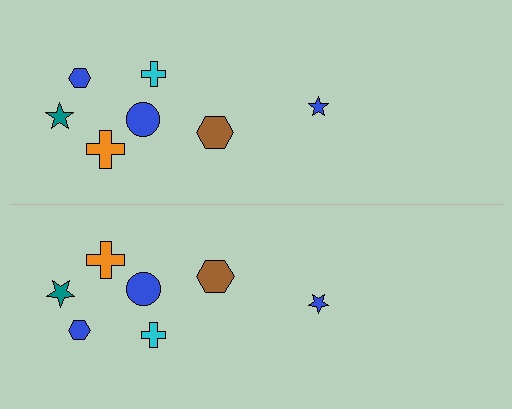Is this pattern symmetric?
Yes, this pattern has bilateral (reflection) symmetry.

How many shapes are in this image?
There are 14 shapes in this image.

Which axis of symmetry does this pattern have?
The pattern has a horizontal axis of symmetry running through the center of the image.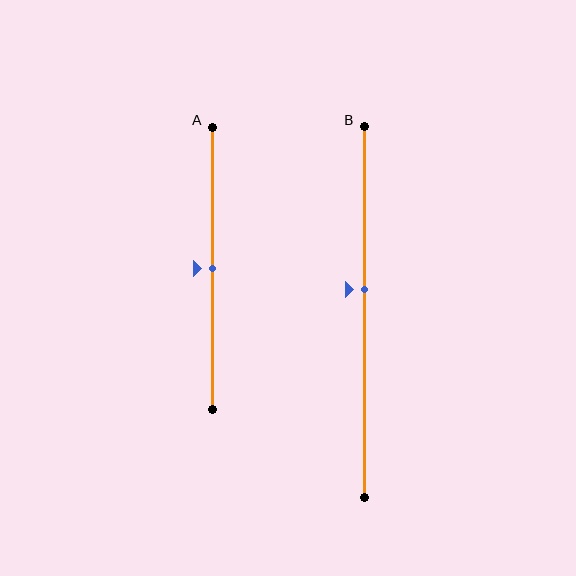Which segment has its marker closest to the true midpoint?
Segment A has its marker closest to the true midpoint.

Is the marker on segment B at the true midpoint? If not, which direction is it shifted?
No, the marker on segment B is shifted upward by about 6% of the segment length.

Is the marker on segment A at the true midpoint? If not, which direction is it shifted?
Yes, the marker on segment A is at the true midpoint.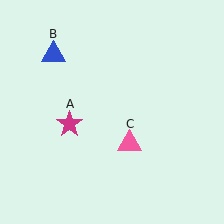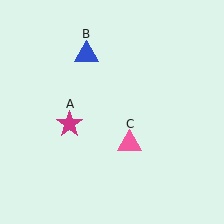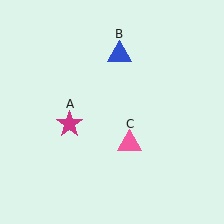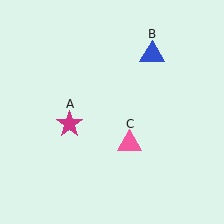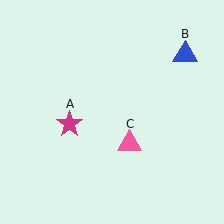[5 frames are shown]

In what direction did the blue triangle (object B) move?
The blue triangle (object B) moved right.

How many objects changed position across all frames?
1 object changed position: blue triangle (object B).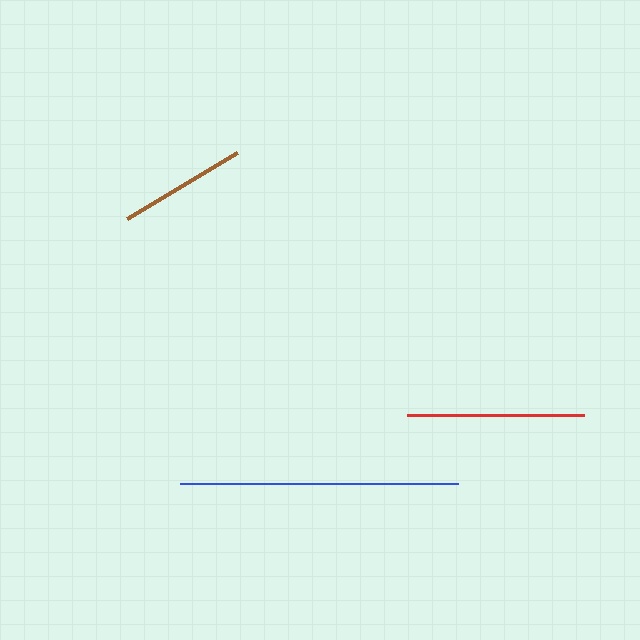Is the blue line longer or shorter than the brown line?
The blue line is longer than the brown line.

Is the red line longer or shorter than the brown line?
The red line is longer than the brown line.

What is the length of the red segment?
The red segment is approximately 177 pixels long.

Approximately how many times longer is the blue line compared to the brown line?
The blue line is approximately 2.2 times the length of the brown line.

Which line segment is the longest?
The blue line is the longest at approximately 278 pixels.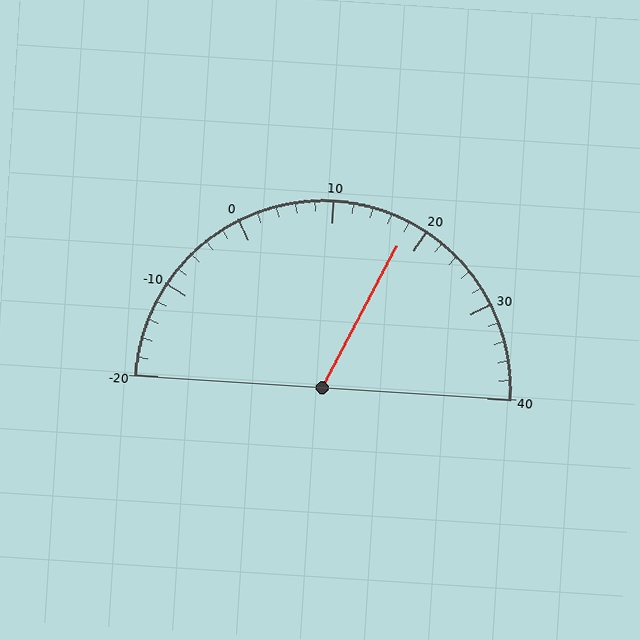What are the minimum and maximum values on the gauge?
The gauge ranges from -20 to 40.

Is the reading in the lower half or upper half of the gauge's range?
The reading is in the upper half of the range (-20 to 40).